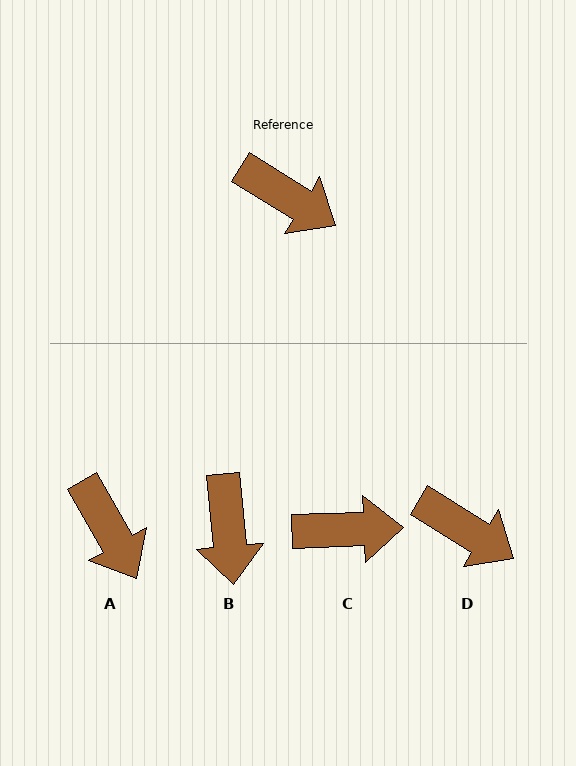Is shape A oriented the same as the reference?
No, it is off by about 29 degrees.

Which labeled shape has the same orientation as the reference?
D.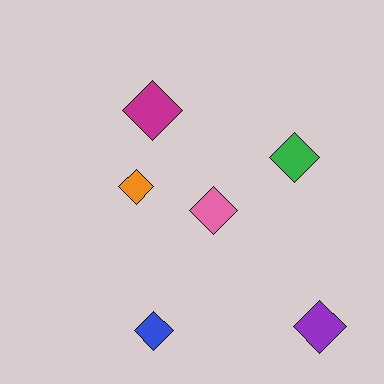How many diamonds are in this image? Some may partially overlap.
There are 6 diamonds.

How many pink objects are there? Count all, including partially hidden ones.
There is 1 pink object.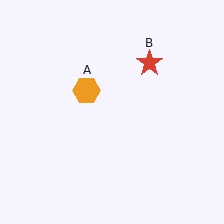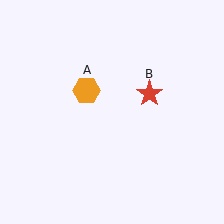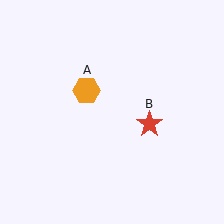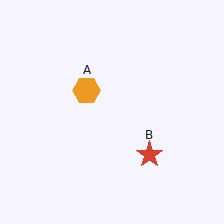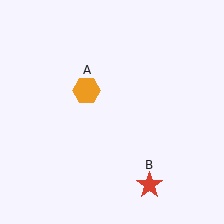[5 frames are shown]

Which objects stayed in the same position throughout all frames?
Orange hexagon (object A) remained stationary.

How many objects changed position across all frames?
1 object changed position: red star (object B).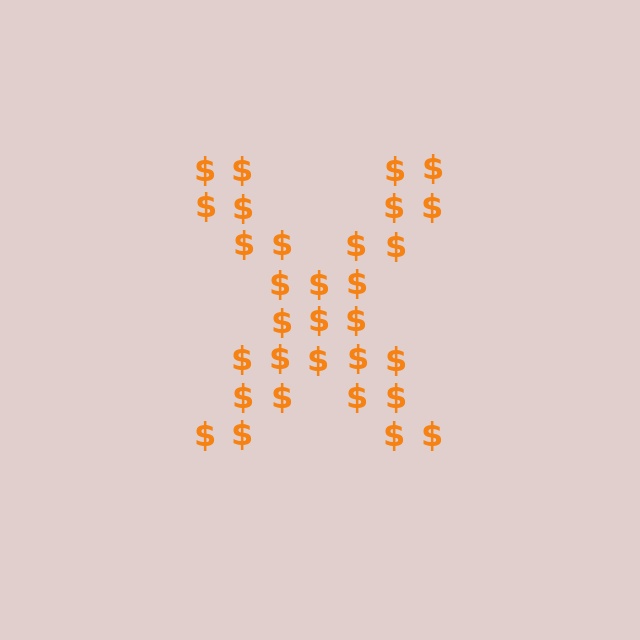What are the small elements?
The small elements are dollar signs.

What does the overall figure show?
The overall figure shows the letter X.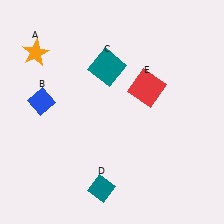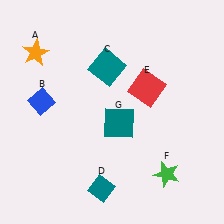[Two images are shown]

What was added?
A green star (F), a teal square (G) were added in Image 2.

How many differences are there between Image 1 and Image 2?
There are 2 differences between the two images.